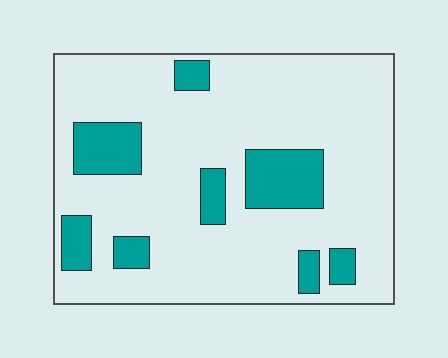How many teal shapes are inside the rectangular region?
8.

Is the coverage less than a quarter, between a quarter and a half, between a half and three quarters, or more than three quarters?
Less than a quarter.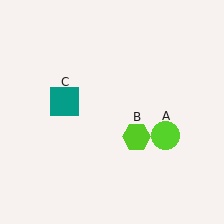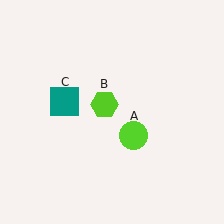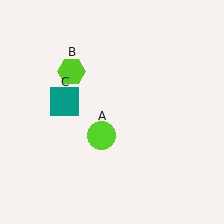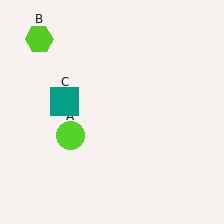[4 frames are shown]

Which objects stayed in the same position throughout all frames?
Teal square (object C) remained stationary.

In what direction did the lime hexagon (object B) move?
The lime hexagon (object B) moved up and to the left.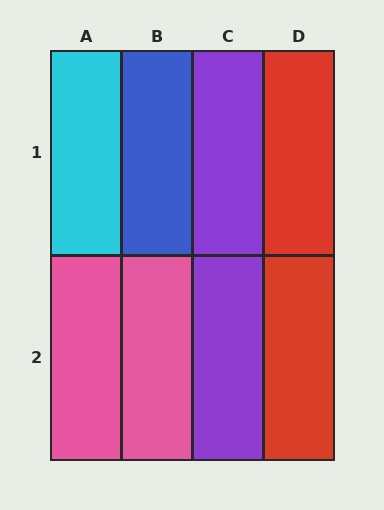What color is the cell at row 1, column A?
Cyan.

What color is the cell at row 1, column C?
Purple.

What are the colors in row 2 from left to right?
Pink, pink, purple, red.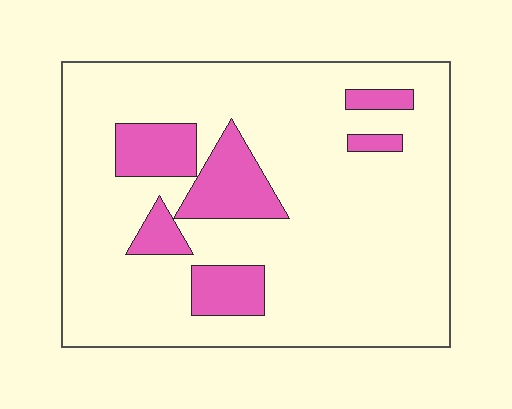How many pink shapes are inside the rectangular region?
6.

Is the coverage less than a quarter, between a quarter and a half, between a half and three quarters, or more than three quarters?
Less than a quarter.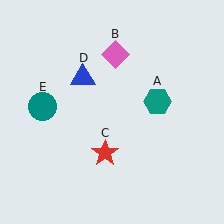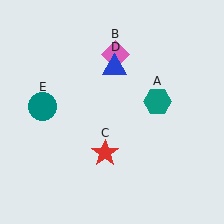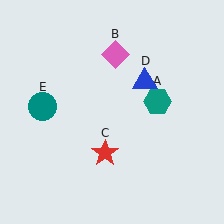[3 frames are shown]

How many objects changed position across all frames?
1 object changed position: blue triangle (object D).